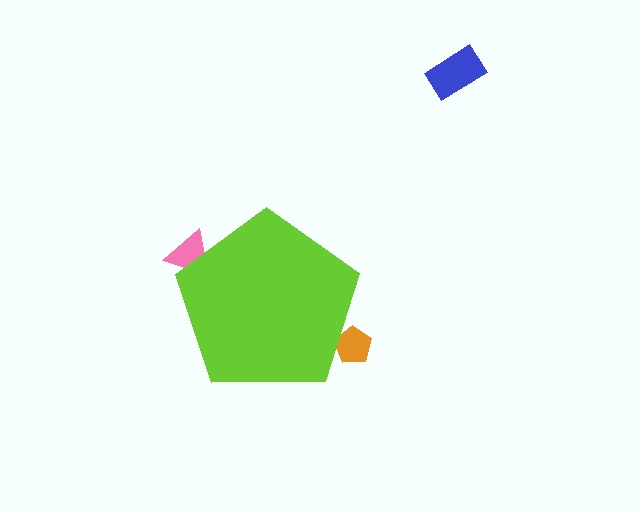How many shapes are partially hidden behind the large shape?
2 shapes are partially hidden.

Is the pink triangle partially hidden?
Yes, the pink triangle is partially hidden behind the lime pentagon.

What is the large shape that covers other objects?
A lime pentagon.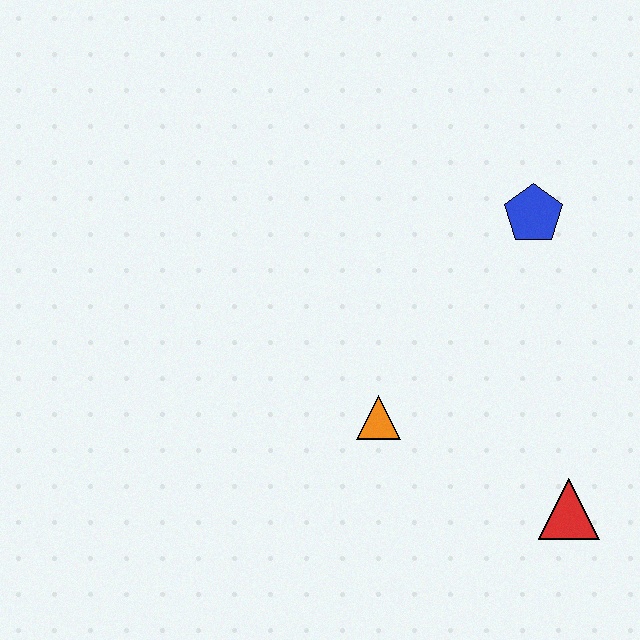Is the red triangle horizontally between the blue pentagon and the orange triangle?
No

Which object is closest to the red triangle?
The orange triangle is closest to the red triangle.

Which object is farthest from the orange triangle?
The blue pentagon is farthest from the orange triangle.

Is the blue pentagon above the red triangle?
Yes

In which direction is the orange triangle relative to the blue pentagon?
The orange triangle is below the blue pentagon.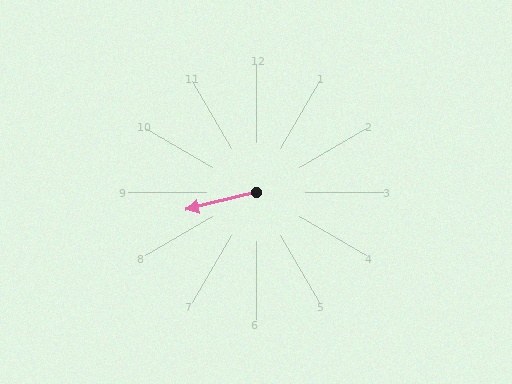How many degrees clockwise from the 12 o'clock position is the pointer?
Approximately 256 degrees.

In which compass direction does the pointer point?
West.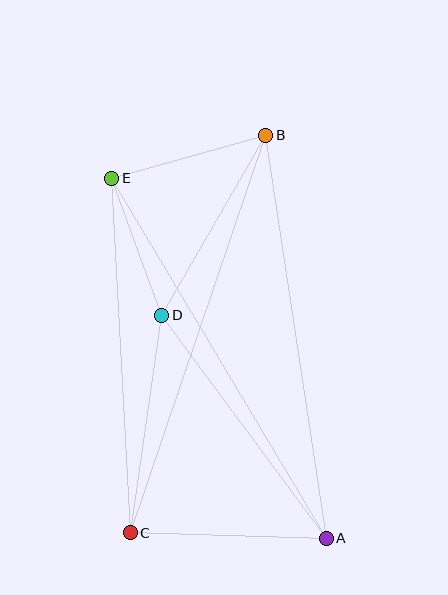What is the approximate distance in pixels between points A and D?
The distance between A and D is approximately 277 pixels.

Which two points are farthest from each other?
Points B and C are farthest from each other.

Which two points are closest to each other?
Points D and E are closest to each other.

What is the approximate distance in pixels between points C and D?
The distance between C and D is approximately 220 pixels.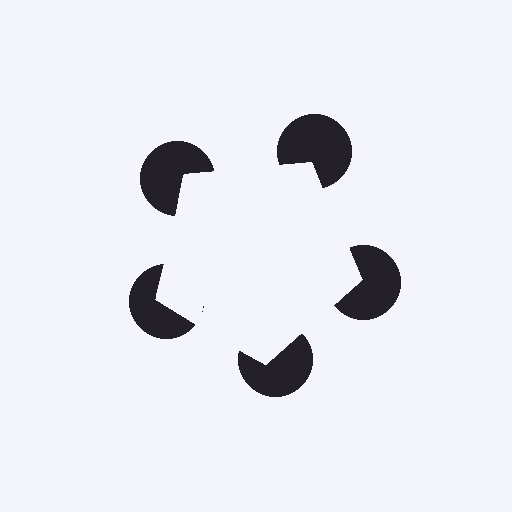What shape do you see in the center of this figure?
An illusory pentagon — its edges are inferred from the aligned wedge cuts in the pac-man discs, not physically drawn.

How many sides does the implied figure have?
5 sides.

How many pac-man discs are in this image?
There are 5 — one at each vertex of the illusory pentagon.